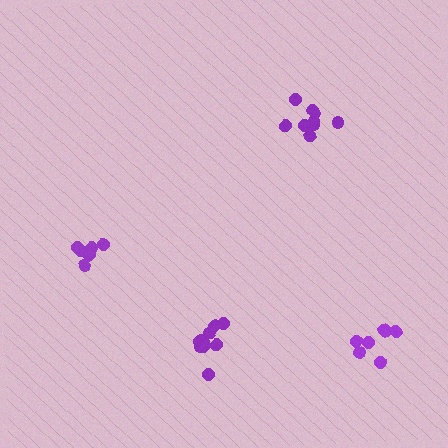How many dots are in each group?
Group 1: 10 dots, Group 2: 9 dots, Group 3: 7 dots, Group 4: 7 dots (33 total).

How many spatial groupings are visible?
There are 4 spatial groupings.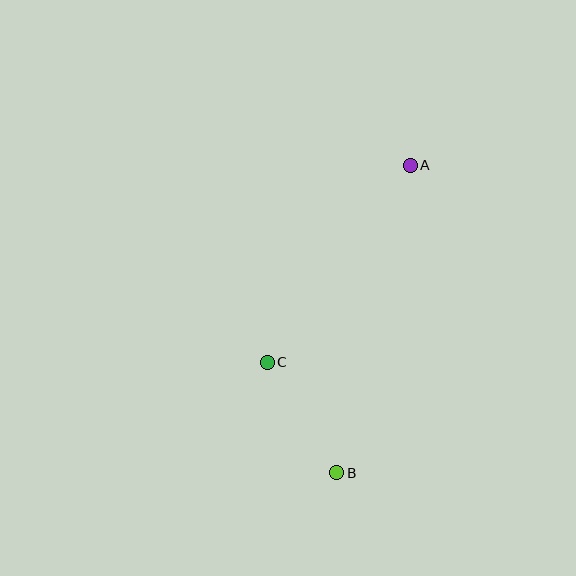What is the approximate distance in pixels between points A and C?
The distance between A and C is approximately 244 pixels.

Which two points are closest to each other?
Points B and C are closest to each other.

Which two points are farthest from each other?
Points A and B are farthest from each other.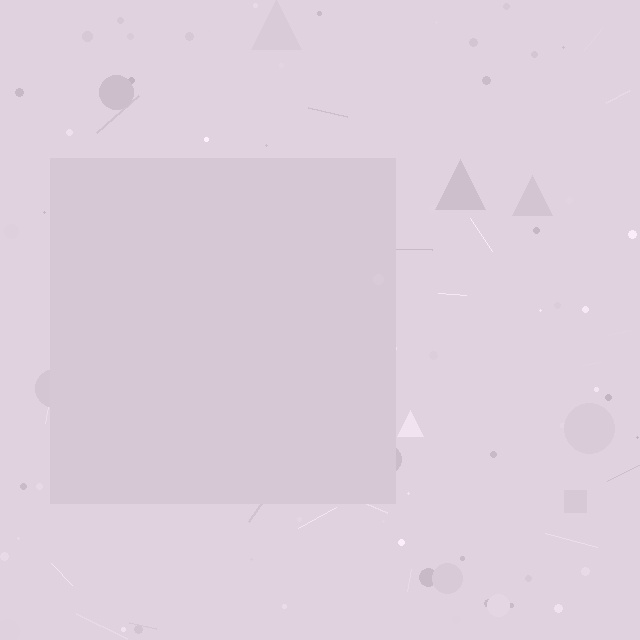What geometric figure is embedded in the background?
A square is embedded in the background.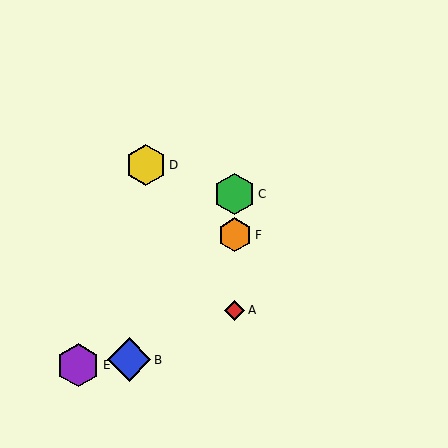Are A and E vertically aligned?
No, A is at x≈235 and E is at x≈78.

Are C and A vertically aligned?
Yes, both are at x≈235.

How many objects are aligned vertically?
3 objects (A, C, F) are aligned vertically.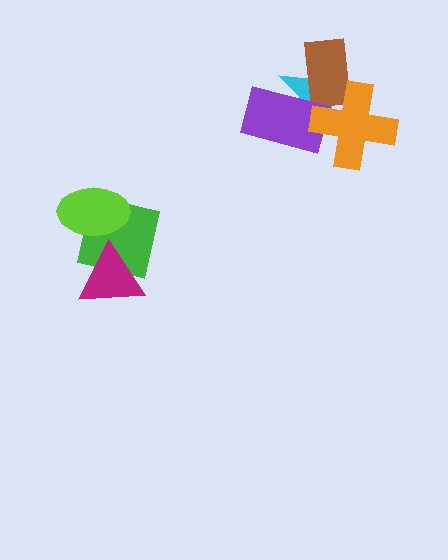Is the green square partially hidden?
Yes, it is partially covered by another shape.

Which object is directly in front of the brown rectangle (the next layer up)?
The purple rectangle is directly in front of the brown rectangle.